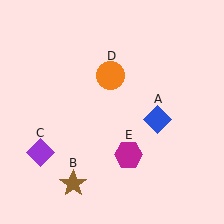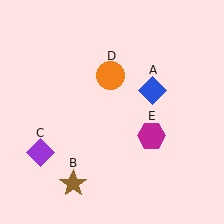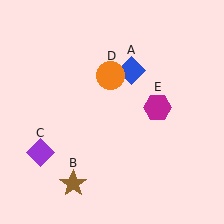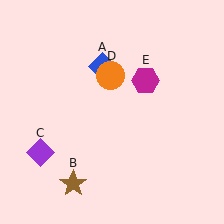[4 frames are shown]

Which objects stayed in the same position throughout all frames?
Brown star (object B) and purple diamond (object C) and orange circle (object D) remained stationary.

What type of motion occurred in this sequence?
The blue diamond (object A), magenta hexagon (object E) rotated counterclockwise around the center of the scene.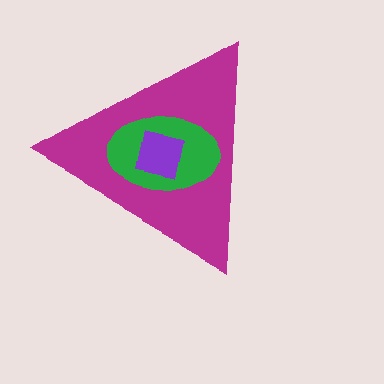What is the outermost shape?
The magenta triangle.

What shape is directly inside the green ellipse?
The purple square.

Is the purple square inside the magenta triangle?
Yes.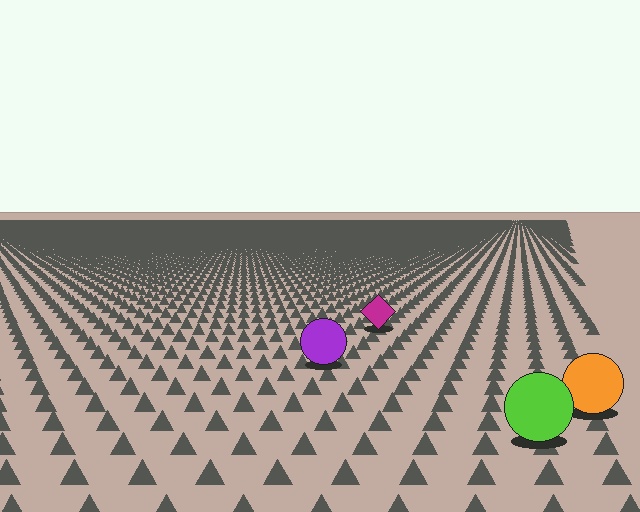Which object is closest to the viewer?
The lime circle is closest. The texture marks near it are larger and more spread out.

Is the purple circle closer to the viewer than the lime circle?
No. The lime circle is closer — you can tell from the texture gradient: the ground texture is coarser near it.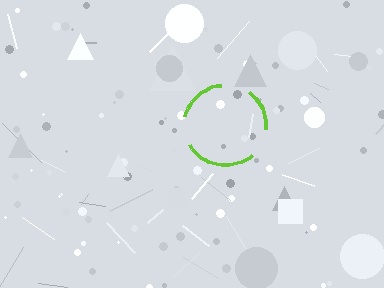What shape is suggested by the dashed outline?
The dashed outline suggests a circle.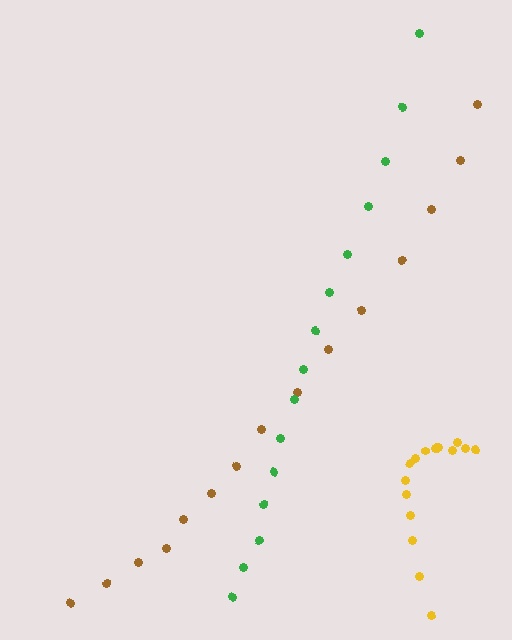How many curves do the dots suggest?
There are 3 distinct paths.